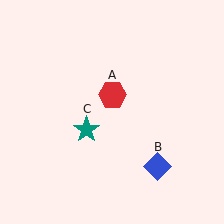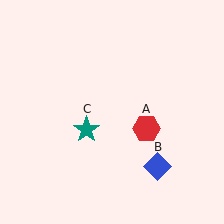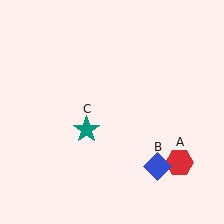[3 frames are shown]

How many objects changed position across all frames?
1 object changed position: red hexagon (object A).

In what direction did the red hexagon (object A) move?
The red hexagon (object A) moved down and to the right.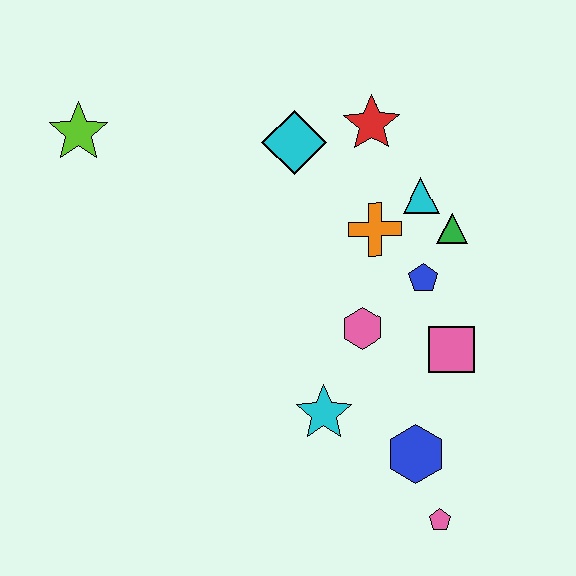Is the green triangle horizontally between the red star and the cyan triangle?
No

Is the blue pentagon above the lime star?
No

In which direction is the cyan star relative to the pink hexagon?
The cyan star is below the pink hexagon.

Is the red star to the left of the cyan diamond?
No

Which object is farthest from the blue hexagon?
The lime star is farthest from the blue hexagon.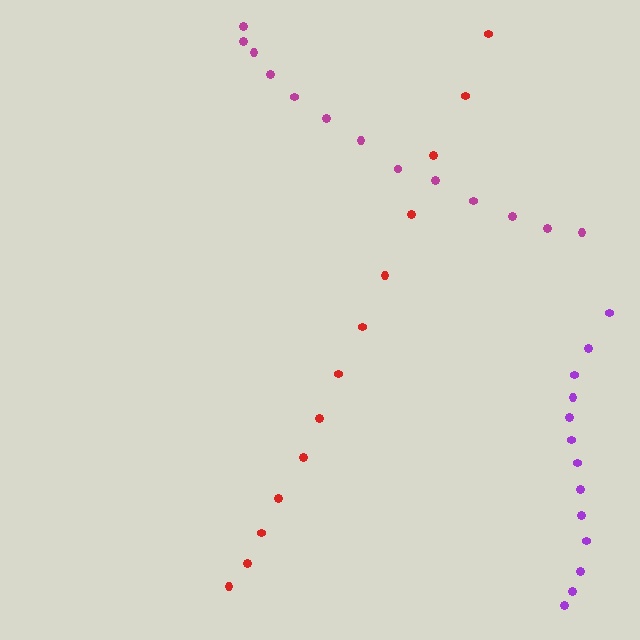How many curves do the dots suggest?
There are 3 distinct paths.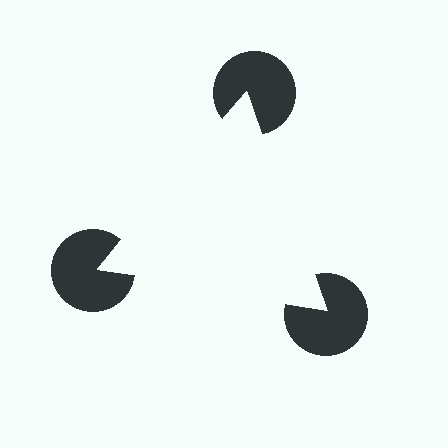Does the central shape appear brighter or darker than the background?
It typically appears slightly brighter than the background, even though no actual brightness change is drawn.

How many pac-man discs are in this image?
There are 3 — one at each vertex of the illusory triangle.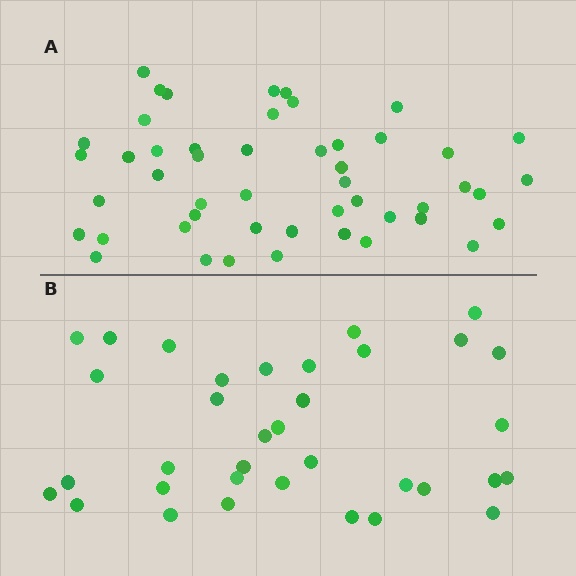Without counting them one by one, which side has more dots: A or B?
Region A (the top region) has more dots.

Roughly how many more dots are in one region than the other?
Region A has approximately 15 more dots than region B.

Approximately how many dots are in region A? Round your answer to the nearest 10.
About 50 dots. (The exact count is 49, which rounds to 50.)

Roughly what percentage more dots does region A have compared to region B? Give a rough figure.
About 40% more.